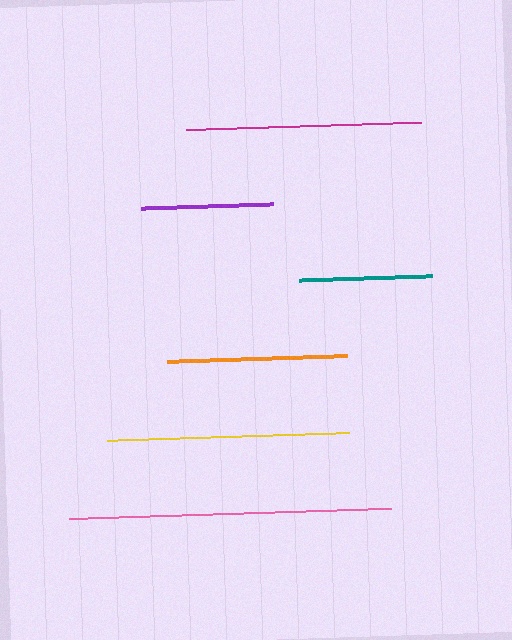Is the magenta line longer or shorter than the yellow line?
The yellow line is longer than the magenta line.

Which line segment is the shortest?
The purple line is the shortest at approximately 132 pixels.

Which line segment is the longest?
The pink line is the longest at approximately 322 pixels.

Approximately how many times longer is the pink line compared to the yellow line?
The pink line is approximately 1.3 times the length of the yellow line.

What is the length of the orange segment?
The orange segment is approximately 181 pixels long.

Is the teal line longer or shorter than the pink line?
The pink line is longer than the teal line.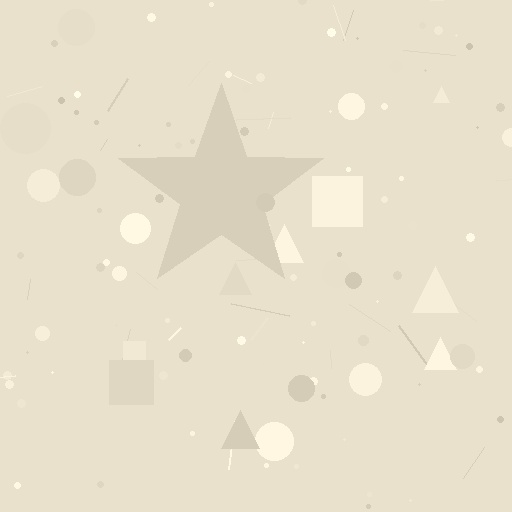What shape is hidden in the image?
A star is hidden in the image.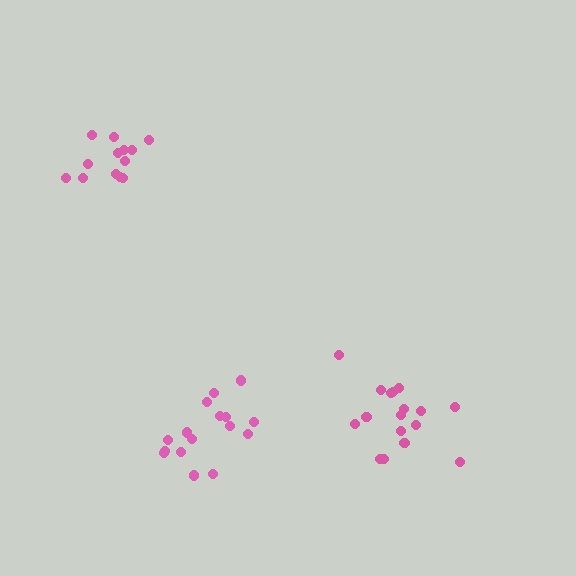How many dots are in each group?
Group 1: 17 dots, Group 2: 16 dots, Group 3: 13 dots (46 total).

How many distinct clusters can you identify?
There are 3 distinct clusters.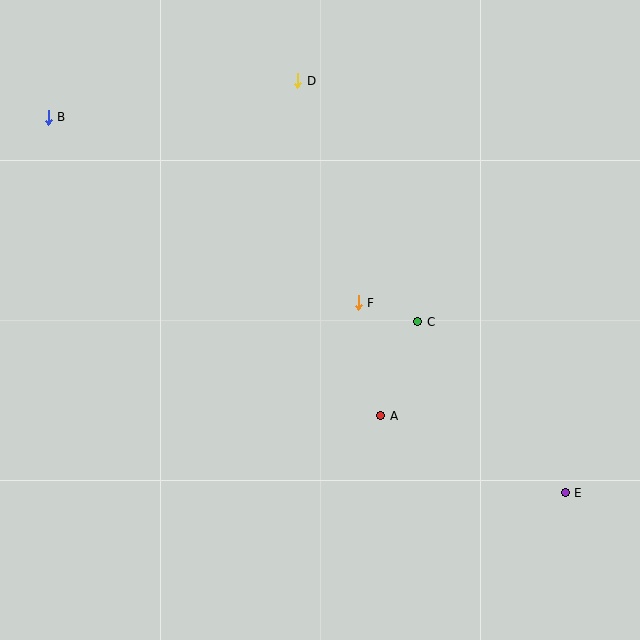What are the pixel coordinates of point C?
Point C is at (418, 321).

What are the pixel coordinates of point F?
Point F is at (358, 303).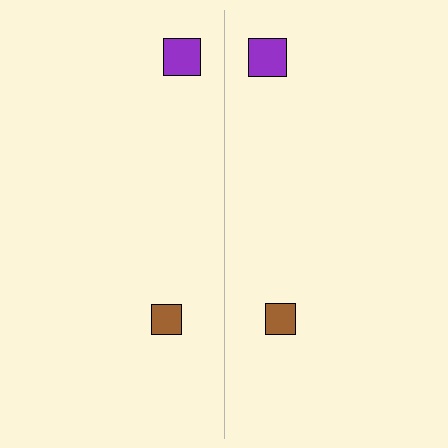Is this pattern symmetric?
Yes, this pattern has bilateral (reflection) symmetry.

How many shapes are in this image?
There are 4 shapes in this image.